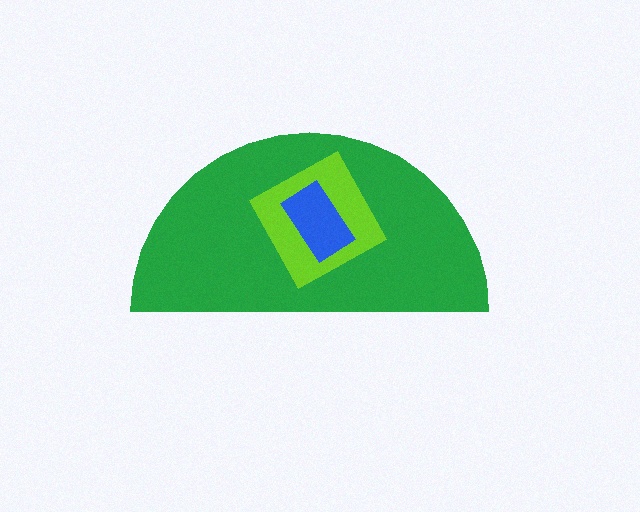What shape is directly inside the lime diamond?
The blue rectangle.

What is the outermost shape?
The green semicircle.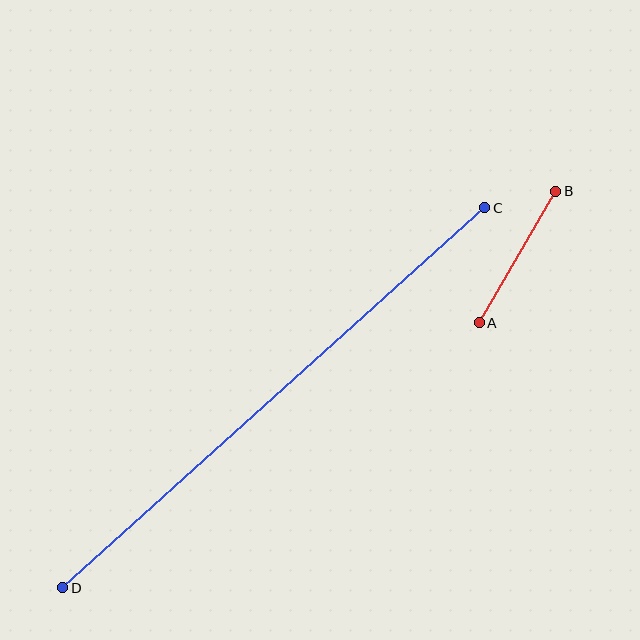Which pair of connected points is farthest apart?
Points C and D are farthest apart.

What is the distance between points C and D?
The distance is approximately 568 pixels.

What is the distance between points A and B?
The distance is approximately 152 pixels.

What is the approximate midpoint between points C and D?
The midpoint is at approximately (274, 398) pixels.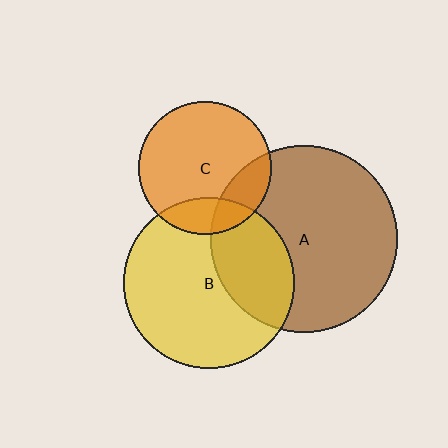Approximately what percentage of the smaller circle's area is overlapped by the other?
Approximately 20%.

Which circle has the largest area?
Circle A (brown).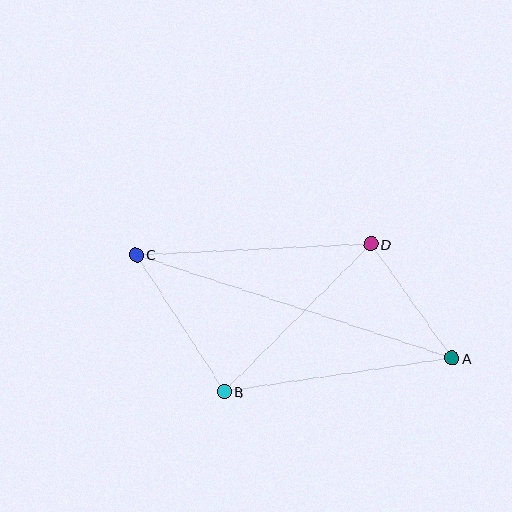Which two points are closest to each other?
Points A and D are closest to each other.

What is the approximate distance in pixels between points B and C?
The distance between B and C is approximately 163 pixels.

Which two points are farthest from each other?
Points A and C are farthest from each other.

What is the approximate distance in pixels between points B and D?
The distance between B and D is approximately 208 pixels.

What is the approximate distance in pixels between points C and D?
The distance between C and D is approximately 235 pixels.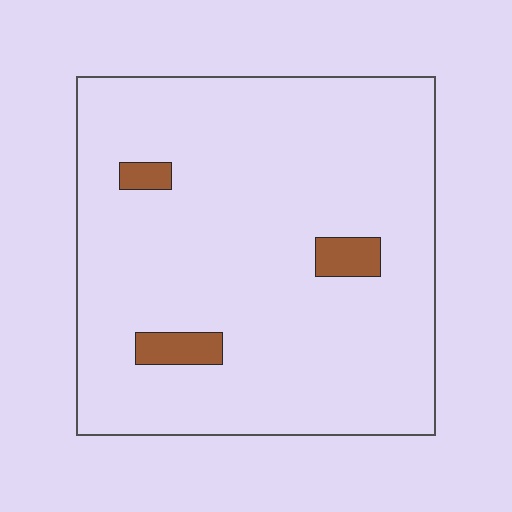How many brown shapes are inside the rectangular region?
3.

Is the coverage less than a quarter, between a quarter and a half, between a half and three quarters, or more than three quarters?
Less than a quarter.